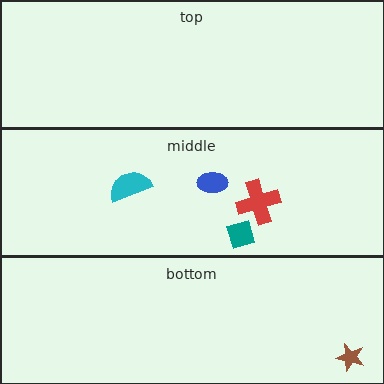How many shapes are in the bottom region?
1.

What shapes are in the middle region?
The cyan semicircle, the red cross, the blue ellipse, the teal diamond.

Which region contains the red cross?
The middle region.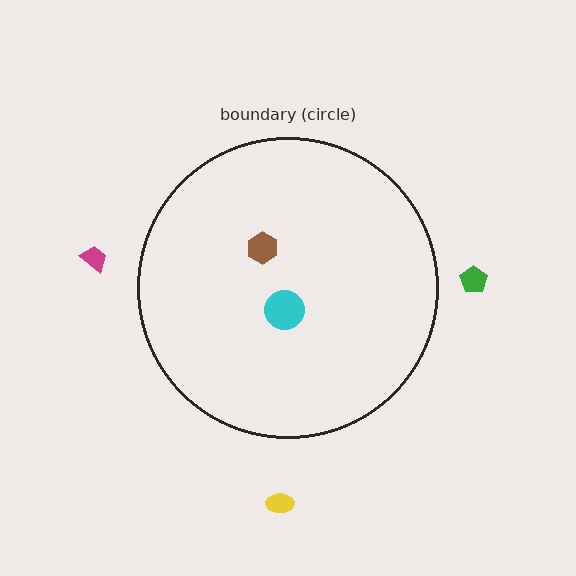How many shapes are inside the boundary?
2 inside, 3 outside.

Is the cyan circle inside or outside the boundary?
Inside.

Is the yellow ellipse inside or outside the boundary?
Outside.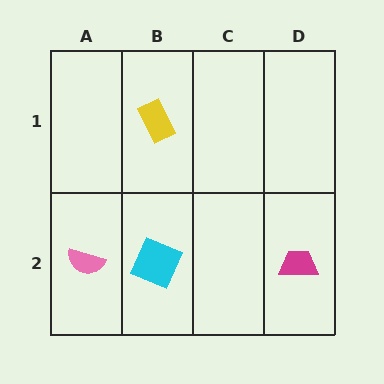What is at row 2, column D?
A magenta trapezoid.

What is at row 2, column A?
A pink semicircle.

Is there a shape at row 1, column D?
No, that cell is empty.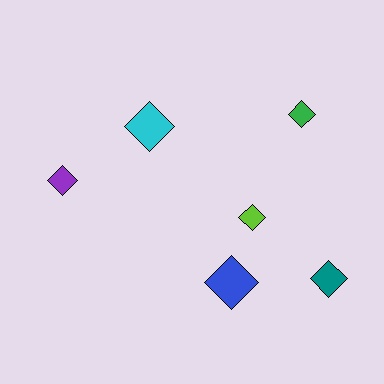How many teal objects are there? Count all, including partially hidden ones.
There is 1 teal object.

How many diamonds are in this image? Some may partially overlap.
There are 6 diamonds.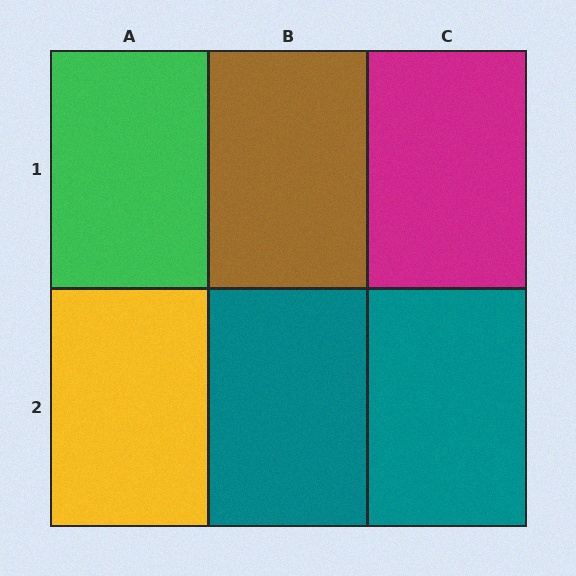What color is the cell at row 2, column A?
Yellow.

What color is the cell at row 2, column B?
Teal.